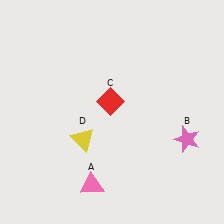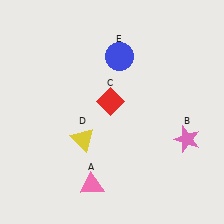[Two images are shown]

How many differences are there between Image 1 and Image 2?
There is 1 difference between the two images.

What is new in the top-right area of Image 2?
A blue circle (E) was added in the top-right area of Image 2.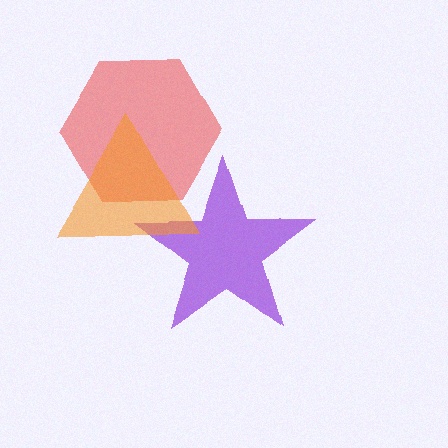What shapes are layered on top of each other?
The layered shapes are: a red hexagon, a purple star, an orange triangle.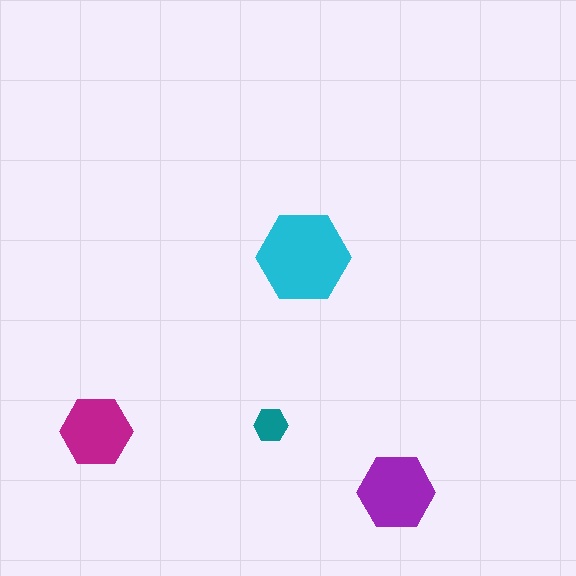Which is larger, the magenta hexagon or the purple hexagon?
The purple one.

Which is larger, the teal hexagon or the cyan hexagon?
The cyan one.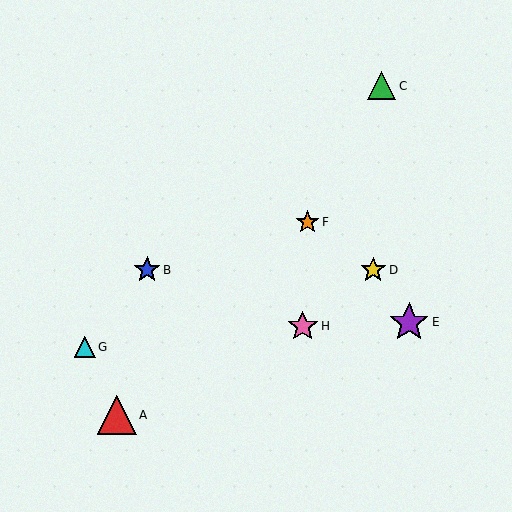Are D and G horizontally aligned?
No, D is at y≈270 and G is at y≈347.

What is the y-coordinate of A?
Object A is at y≈415.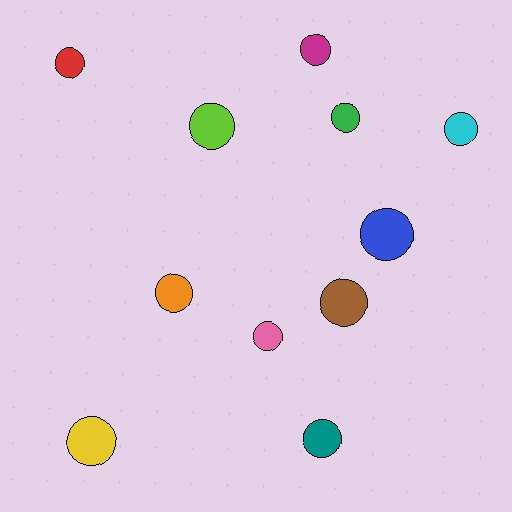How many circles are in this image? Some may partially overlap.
There are 11 circles.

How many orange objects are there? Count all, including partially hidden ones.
There is 1 orange object.